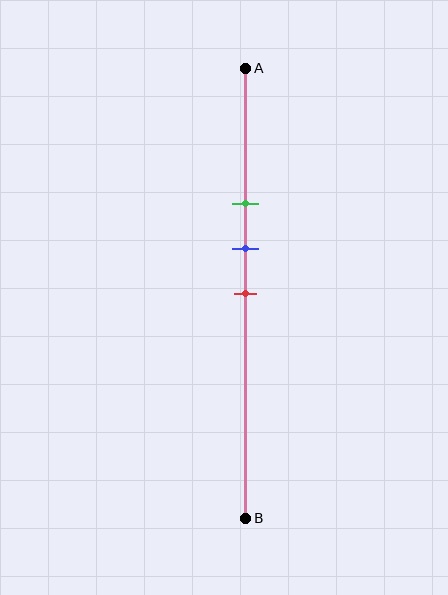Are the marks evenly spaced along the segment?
Yes, the marks are approximately evenly spaced.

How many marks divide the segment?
There are 3 marks dividing the segment.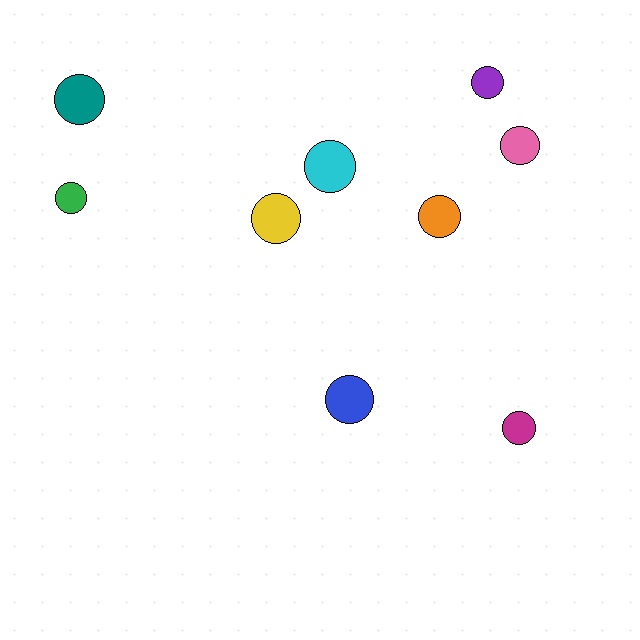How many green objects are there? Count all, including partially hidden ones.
There is 1 green object.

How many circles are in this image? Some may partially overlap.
There are 9 circles.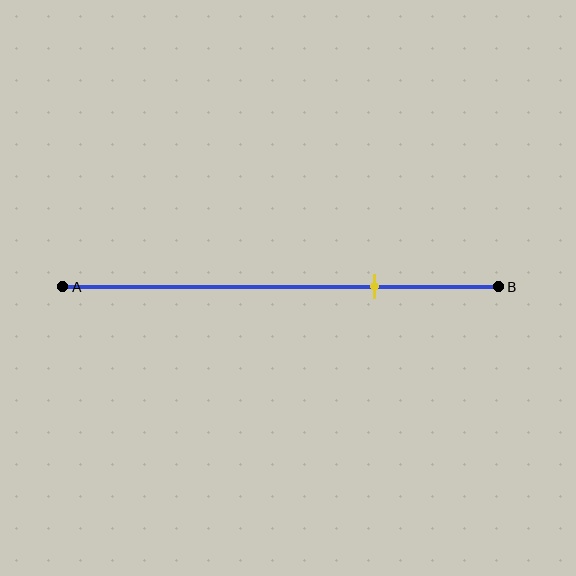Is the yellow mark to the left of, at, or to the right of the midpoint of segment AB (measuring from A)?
The yellow mark is to the right of the midpoint of segment AB.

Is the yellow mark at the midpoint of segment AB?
No, the mark is at about 70% from A, not at the 50% midpoint.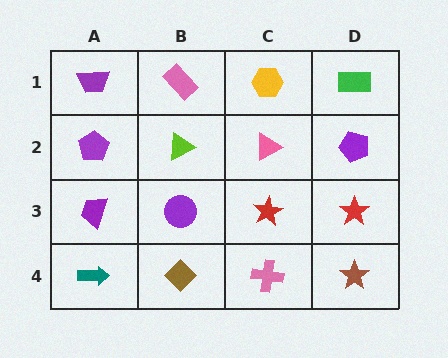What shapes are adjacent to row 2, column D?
A green rectangle (row 1, column D), a red star (row 3, column D), a pink triangle (row 2, column C).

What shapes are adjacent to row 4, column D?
A red star (row 3, column D), a pink cross (row 4, column C).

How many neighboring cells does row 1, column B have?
3.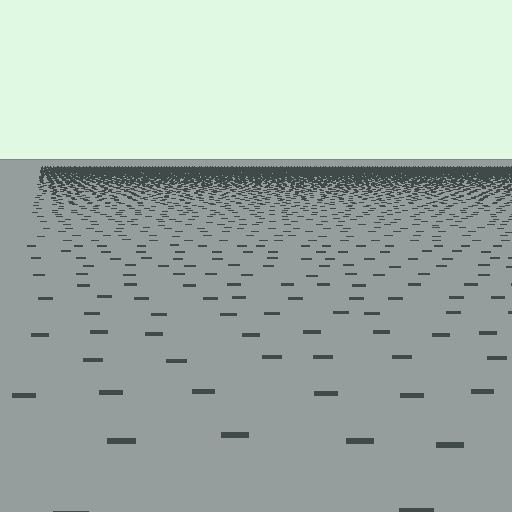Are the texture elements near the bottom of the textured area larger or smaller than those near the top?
Larger. Near the bottom, elements are closer to the viewer and appear at a bigger on-screen size.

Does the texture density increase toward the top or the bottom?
Density increases toward the top.